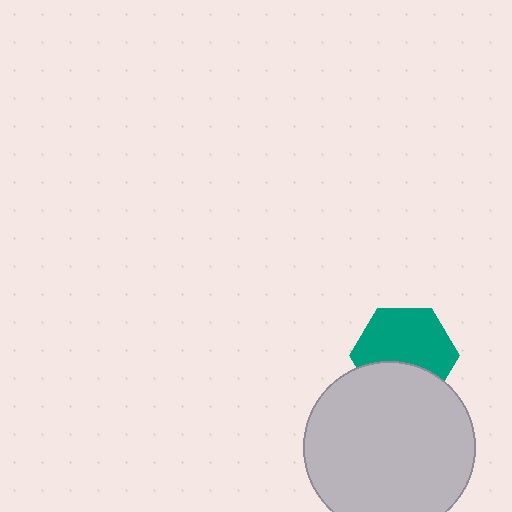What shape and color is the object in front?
The object in front is a light gray circle.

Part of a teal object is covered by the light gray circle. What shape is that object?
It is a hexagon.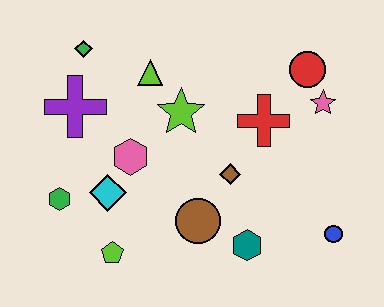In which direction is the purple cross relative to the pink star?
The purple cross is to the left of the pink star.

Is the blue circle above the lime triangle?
No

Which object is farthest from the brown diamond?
The green diamond is farthest from the brown diamond.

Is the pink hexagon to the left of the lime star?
Yes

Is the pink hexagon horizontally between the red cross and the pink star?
No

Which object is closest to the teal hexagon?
The brown circle is closest to the teal hexagon.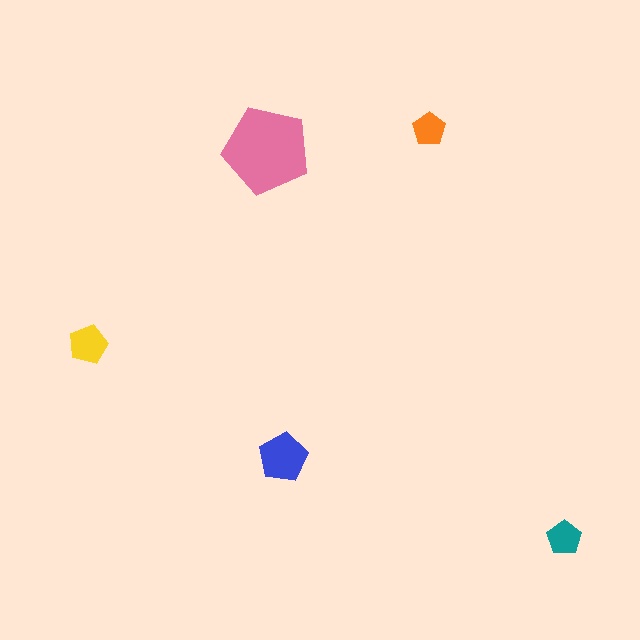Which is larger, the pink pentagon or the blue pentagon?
The pink one.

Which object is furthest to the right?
The teal pentagon is rightmost.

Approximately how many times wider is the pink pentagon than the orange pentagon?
About 2.5 times wider.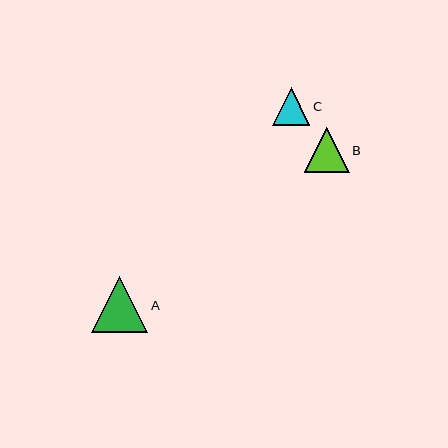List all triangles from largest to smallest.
From largest to smallest: A, B, C.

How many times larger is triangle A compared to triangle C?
Triangle A is approximately 1.5 times the size of triangle C.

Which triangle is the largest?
Triangle A is the largest with a size of approximately 56 pixels.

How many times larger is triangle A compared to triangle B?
Triangle A is approximately 1.2 times the size of triangle B.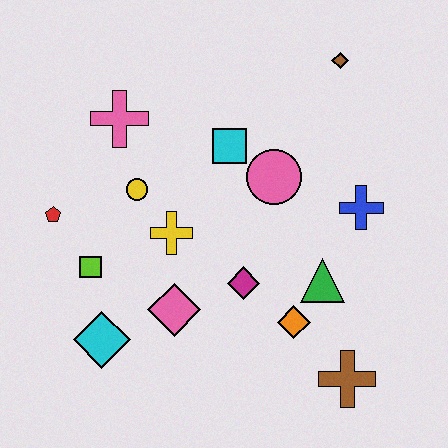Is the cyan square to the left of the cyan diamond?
No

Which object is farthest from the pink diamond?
The brown diamond is farthest from the pink diamond.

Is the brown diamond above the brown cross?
Yes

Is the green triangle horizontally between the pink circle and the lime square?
No